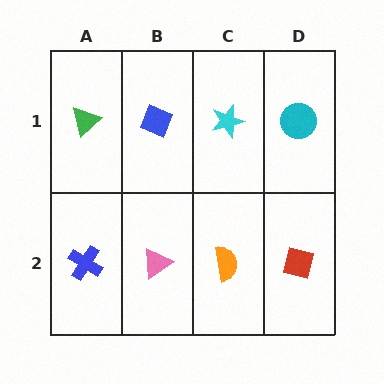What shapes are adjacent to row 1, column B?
A pink triangle (row 2, column B), a green triangle (row 1, column A), a cyan star (row 1, column C).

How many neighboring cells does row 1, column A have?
2.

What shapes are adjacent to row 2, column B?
A blue diamond (row 1, column B), a blue cross (row 2, column A), an orange semicircle (row 2, column C).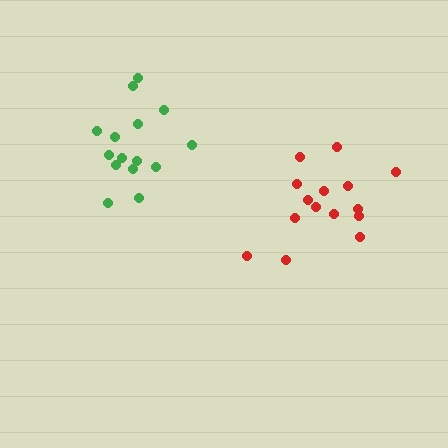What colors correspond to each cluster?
The clusters are colored: red, green.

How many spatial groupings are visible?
There are 2 spatial groupings.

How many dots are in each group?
Group 1: 15 dots, Group 2: 15 dots (30 total).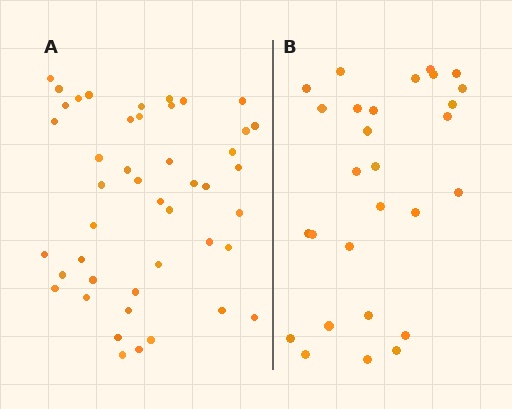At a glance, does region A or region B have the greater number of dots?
Region A (the left region) has more dots.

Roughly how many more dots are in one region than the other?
Region A has approximately 15 more dots than region B.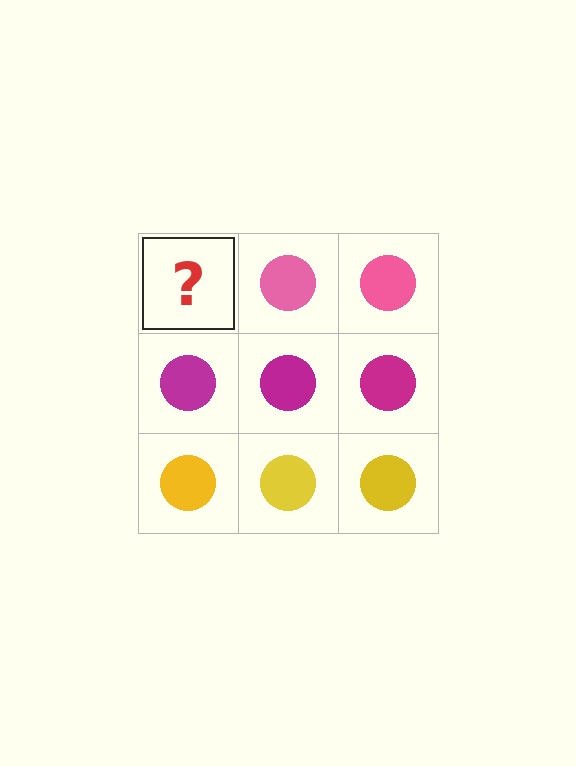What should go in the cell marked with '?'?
The missing cell should contain a pink circle.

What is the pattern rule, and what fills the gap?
The rule is that each row has a consistent color. The gap should be filled with a pink circle.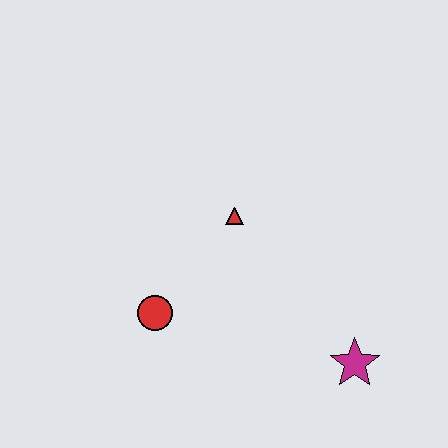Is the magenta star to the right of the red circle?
Yes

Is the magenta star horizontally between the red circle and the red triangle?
No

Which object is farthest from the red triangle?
The magenta star is farthest from the red triangle.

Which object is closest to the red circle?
The red triangle is closest to the red circle.